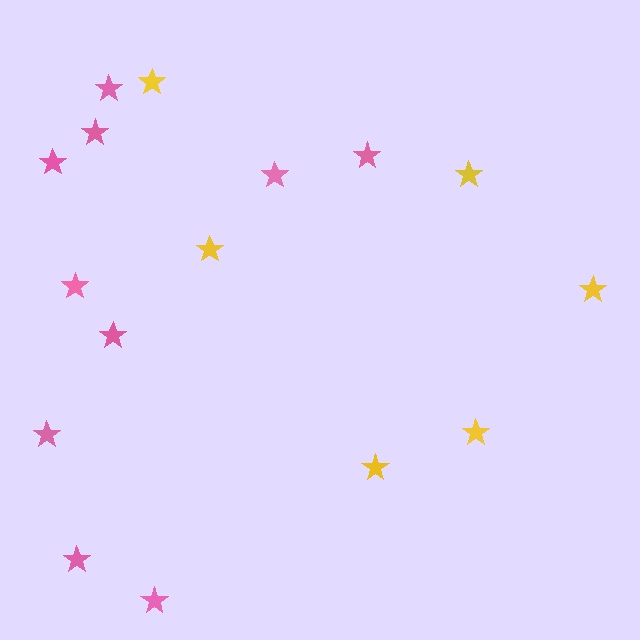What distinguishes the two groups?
There are 2 groups: one group of pink stars (10) and one group of yellow stars (6).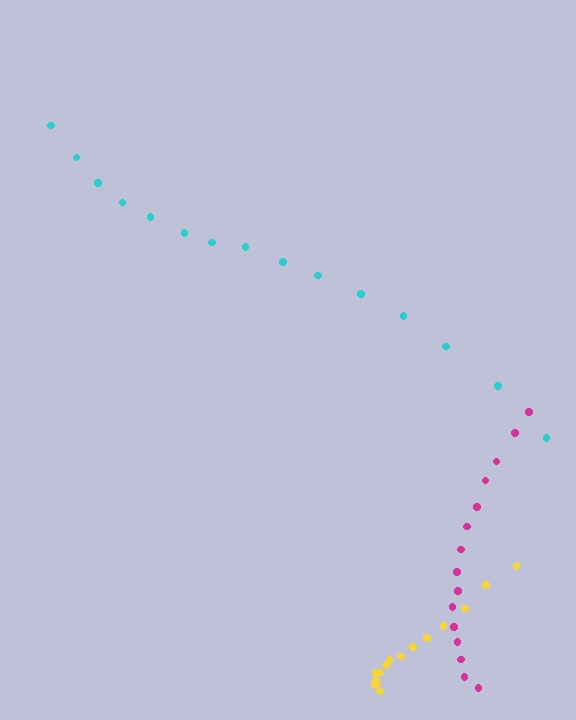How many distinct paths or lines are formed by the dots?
There are 3 distinct paths.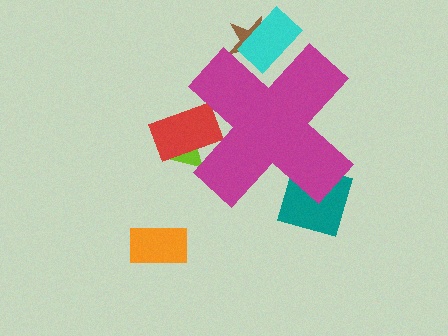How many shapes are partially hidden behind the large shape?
5 shapes are partially hidden.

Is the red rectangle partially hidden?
Yes, the red rectangle is partially hidden behind the magenta cross.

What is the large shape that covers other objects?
A magenta cross.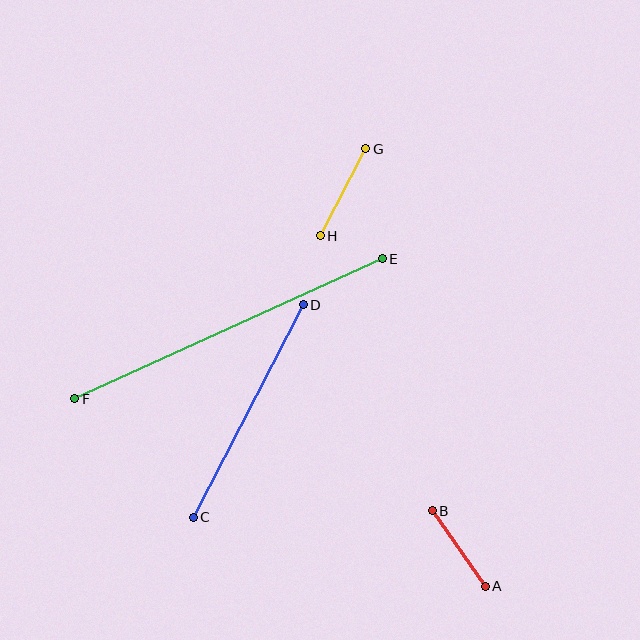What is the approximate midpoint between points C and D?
The midpoint is at approximately (248, 411) pixels.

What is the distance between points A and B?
The distance is approximately 92 pixels.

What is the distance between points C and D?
The distance is approximately 239 pixels.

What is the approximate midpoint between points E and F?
The midpoint is at approximately (228, 329) pixels.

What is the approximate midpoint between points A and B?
The midpoint is at approximately (459, 548) pixels.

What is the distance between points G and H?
The distance is approximately 98 pixels.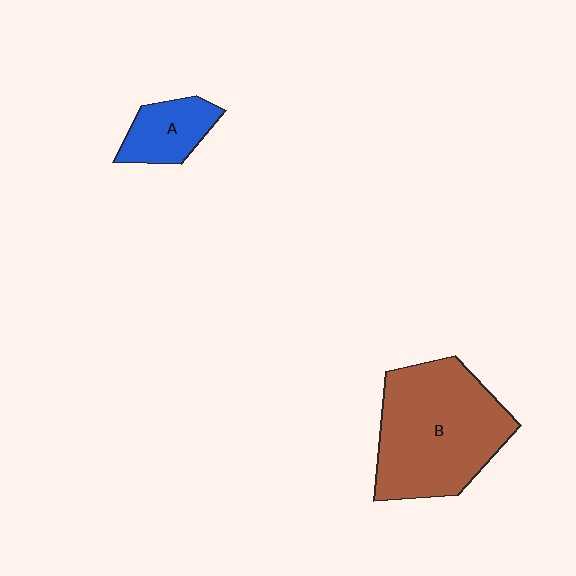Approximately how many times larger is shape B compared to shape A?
Approximately 3.0 times.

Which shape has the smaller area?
Shape A (blue).